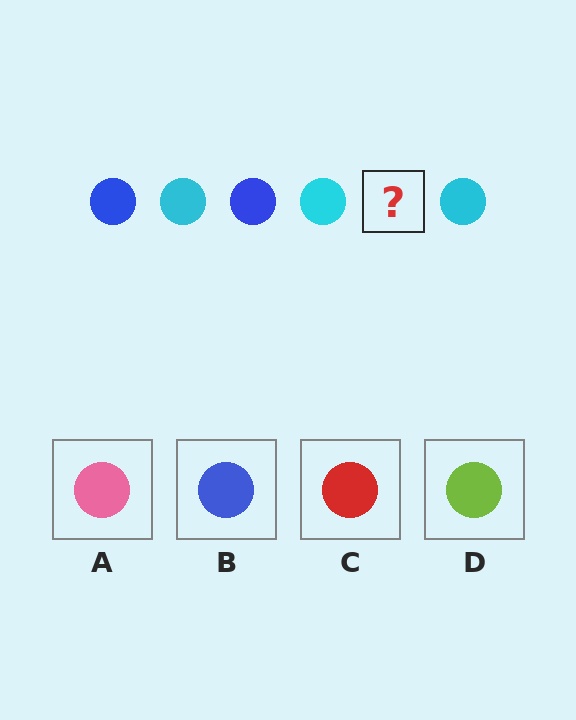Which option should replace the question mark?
Option B.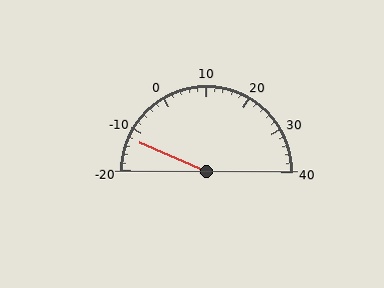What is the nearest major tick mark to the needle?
The nearest major tick mark is -10.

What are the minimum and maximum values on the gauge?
The gauge ranges from -20 to 40.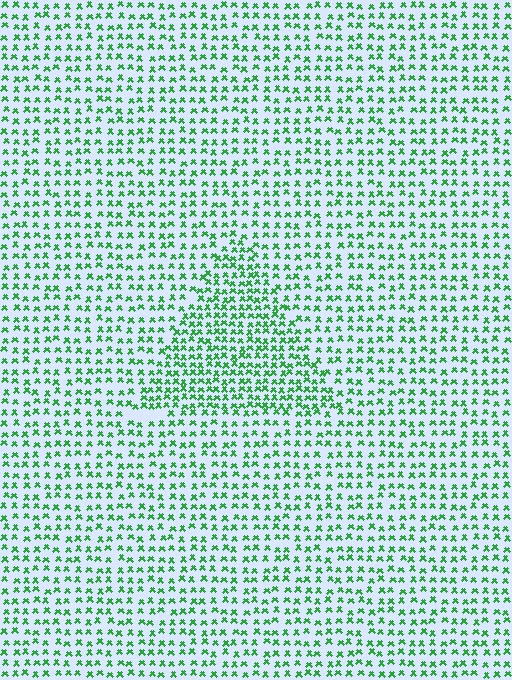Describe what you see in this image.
The image contains small green elements arranged at two different densities. A triangle-shaped region is visible where the elements are more densely packed than the surrounding area.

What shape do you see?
I see a triangle.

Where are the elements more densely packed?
The elements are more densely packed inside the triangle boundary.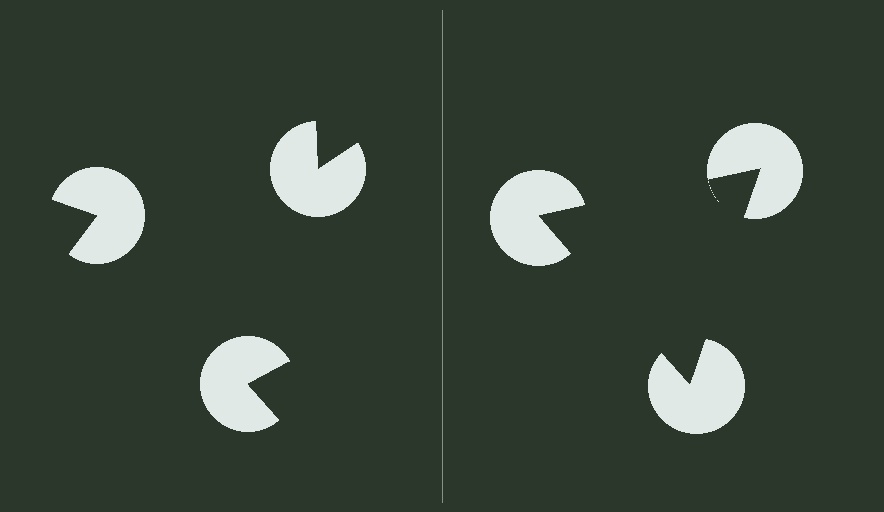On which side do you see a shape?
An illusory triangle appears on the right side. On the left side the wedge cuts are rotated, so no coherent shape forms.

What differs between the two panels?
The pac-man discs are positioned identically on both sides; only the wedge orientations differ. On the right they align to a triangle; on the left they are misaligned.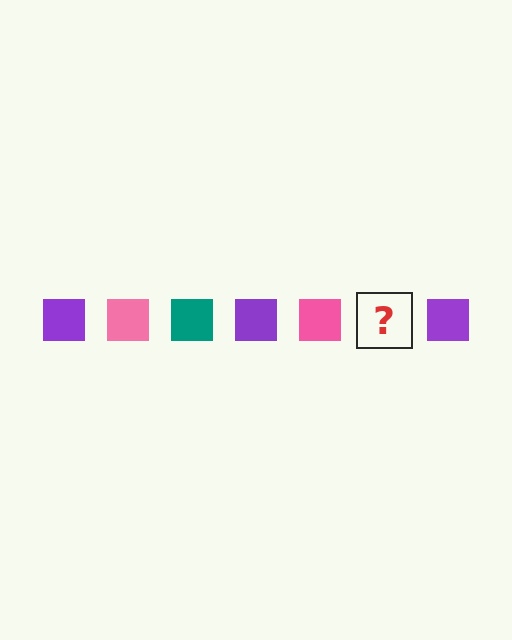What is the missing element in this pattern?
The missing element is a teal square.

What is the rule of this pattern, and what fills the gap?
The rule is that the pattern cycles through purple, pink, teal squares. The gap should be filled with a teal square.